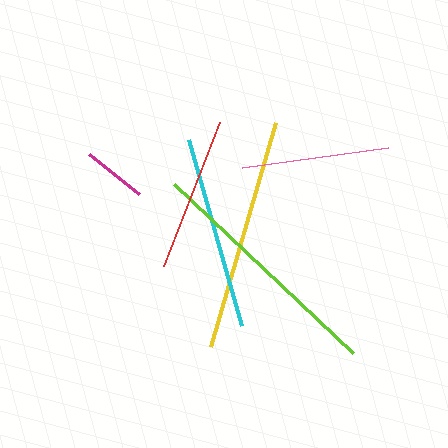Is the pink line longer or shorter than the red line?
The red line is longer than the pink line.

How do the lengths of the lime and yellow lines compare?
The lime and yellow lines are approximately the same length.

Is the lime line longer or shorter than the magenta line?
The lime line is longer than the magenta line.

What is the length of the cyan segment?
The cyan segment is approximately 193 pixels long.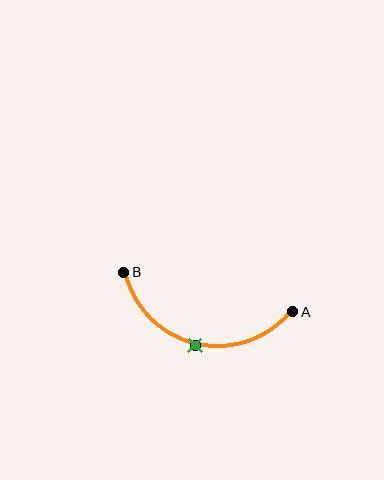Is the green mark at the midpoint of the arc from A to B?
Yes. The green mark lies on the arc at equal arc-length from both A and B — it is the arc midpoint.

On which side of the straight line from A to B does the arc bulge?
The arc bulges below the straight line connecting A and B.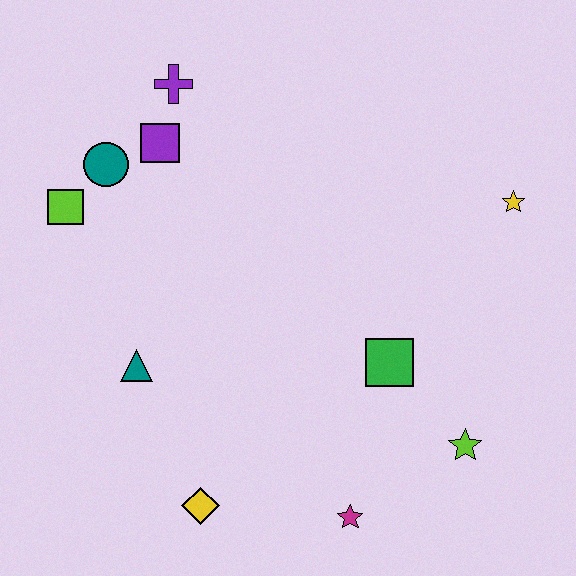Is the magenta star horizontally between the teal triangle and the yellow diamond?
No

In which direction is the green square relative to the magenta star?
The green square is above the magenta star.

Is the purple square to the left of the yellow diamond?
Yes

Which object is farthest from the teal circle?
The lime star is farthest from the teal circle.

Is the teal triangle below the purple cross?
Yes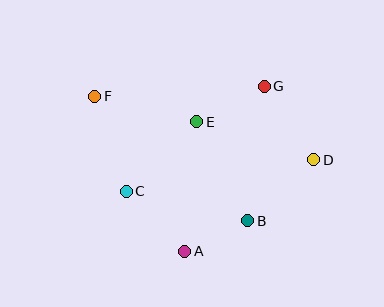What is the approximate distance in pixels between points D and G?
The distance between D and G is approximately 89 pixels.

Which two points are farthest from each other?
Points D and F are farthest from each other.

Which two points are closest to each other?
Points A and B are closest to each other.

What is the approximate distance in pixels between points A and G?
The distance between A and G is approximately 183 pixels.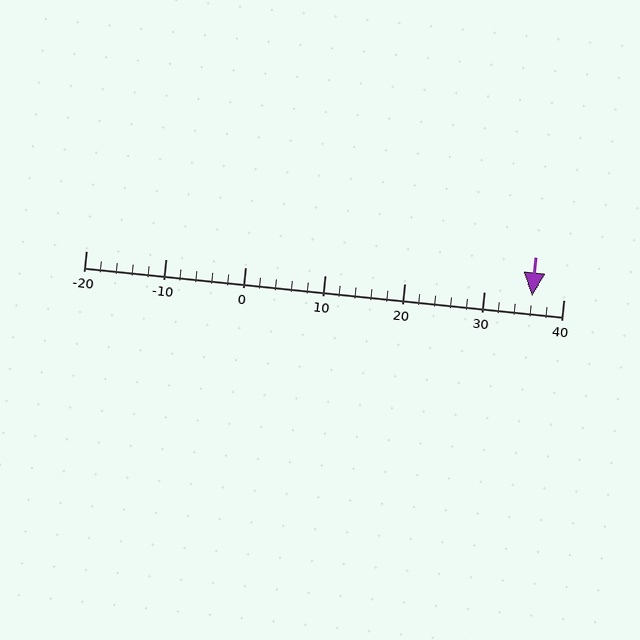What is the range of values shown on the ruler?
The ruler shows values from -20 to 40.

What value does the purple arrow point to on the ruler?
The purple arrow points to approximately 36.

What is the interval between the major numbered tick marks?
The major tick marks are spaced 10 units apart.